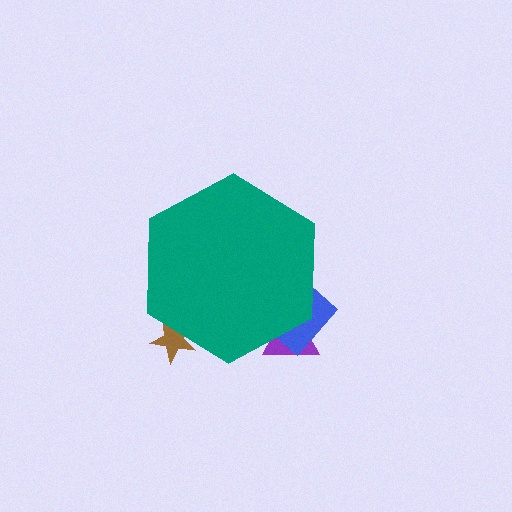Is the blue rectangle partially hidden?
Yes, the blue rectangle is partially hidden behind the teal hexagon.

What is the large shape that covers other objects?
A teal hexagon.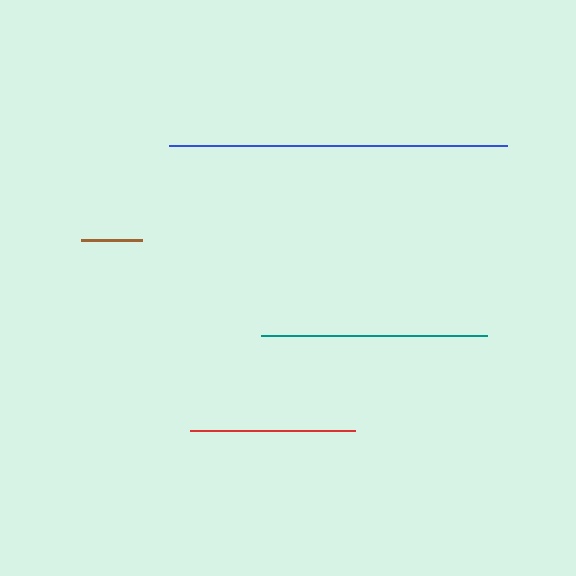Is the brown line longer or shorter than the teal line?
The teal line is longer than the brown line.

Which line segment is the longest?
The blue line is the longest at approximately 338 pixels.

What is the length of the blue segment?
The blue segment is approximately 338 pixels long.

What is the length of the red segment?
The red segment is approximately 165 pixels long.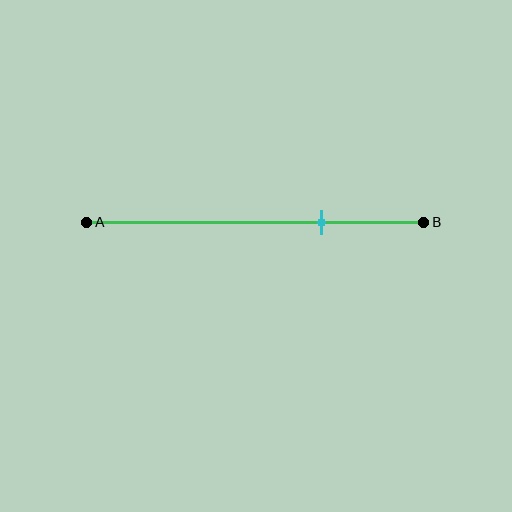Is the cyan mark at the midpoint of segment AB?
No, the mark is at about 70% from A, not at the 50% midpoint.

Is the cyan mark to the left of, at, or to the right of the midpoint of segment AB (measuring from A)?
The cyan mark is to the right of the midpoint of segment AB.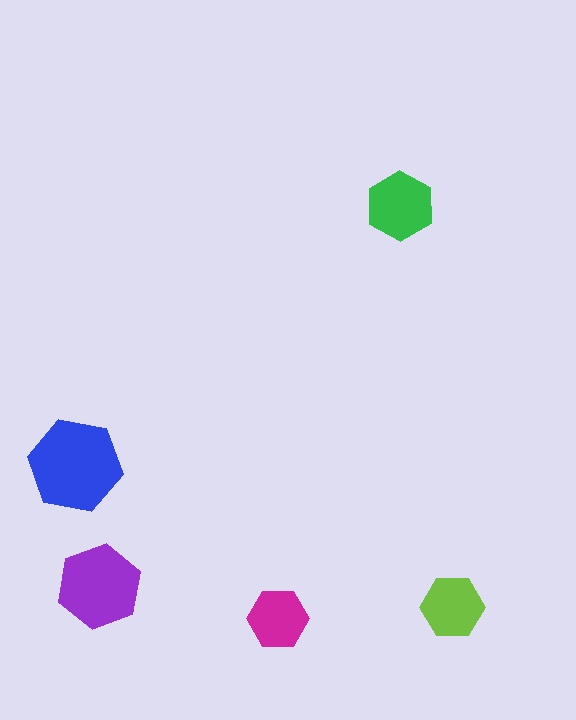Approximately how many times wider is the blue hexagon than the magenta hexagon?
About 1.5 times wider.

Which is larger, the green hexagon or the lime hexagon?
The green one.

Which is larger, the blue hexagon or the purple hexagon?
The blue one.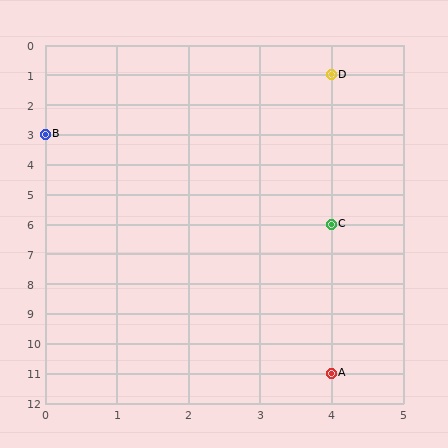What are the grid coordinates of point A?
Point A is at grid coordinates (4, 11).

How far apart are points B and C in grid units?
Points B and C are 4 columns and 3 rows apart (about 5.0 grid units diagonally).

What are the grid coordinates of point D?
Point D is at grid coordinates (4, 1).